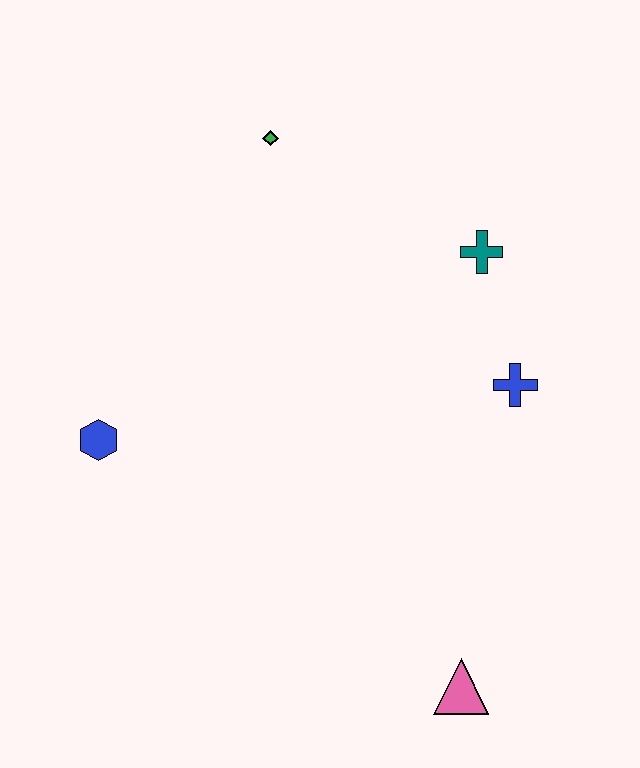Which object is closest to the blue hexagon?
The green diamond is closest to the blue hexagon.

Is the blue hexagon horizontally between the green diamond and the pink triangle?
No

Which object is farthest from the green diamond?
The pink triangle is farthest from the green diamond.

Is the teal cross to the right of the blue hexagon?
Yes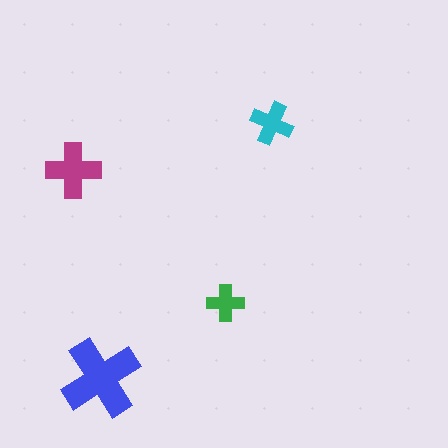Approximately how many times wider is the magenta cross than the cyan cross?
About 1.5 times wider.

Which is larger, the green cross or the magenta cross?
The magenta one.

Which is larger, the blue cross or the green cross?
The blue one.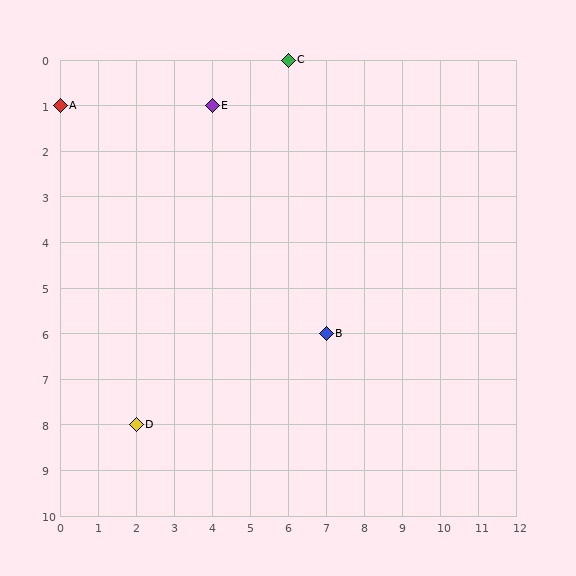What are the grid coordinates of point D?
Point D is at grid coordinates (2, 8).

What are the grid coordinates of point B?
Point B is at grid coordinates (7, 6).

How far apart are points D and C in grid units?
Points D and C are 4 columns and 8 rows apart (about 8.9 grid units diagonally).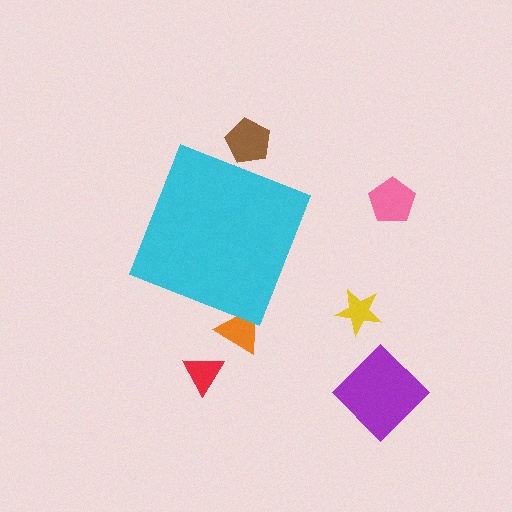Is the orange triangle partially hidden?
Yes, the orange triangle is partially hidden behind the cyan diamond.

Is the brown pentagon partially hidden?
Yes, the brown pentagon is partially hidden behind the cyan diamond.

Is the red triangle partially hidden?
No, the red triangle is fully visible.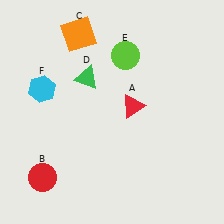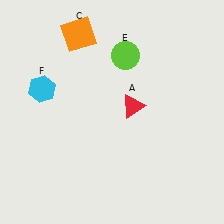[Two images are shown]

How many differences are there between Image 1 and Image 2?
There are 2 differences between the two images.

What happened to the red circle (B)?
The red circle (B) was removed in Image 2. It was in the bottom-left area of Image 1.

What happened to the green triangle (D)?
The green triangle (D) was removed in Image 2. It was in the top-left area of Image 1.